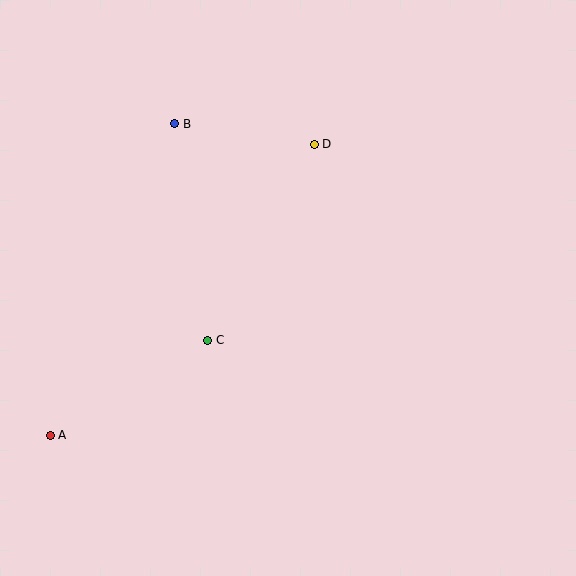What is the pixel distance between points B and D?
The distance between B and D is 141 pixels.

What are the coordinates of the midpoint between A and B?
The midpoint between A and B is at (112, 279).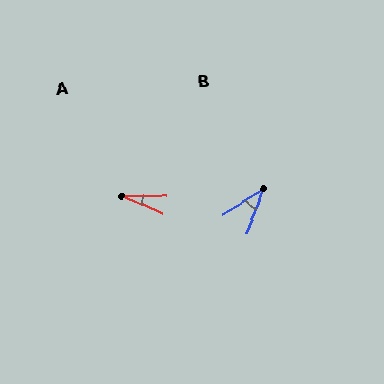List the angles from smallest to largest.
A (23°), B (37°).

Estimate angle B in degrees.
Approximately 37 degrees.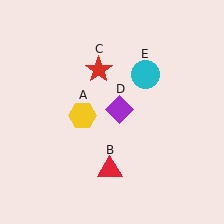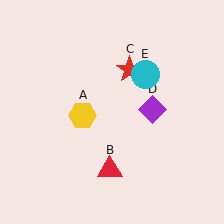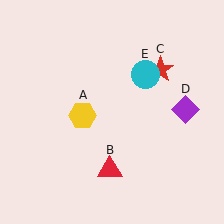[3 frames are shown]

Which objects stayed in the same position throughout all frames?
Yellow hexagon (object A) and red triangle (object B) and cyan circle (object E) remained stationary.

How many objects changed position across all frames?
2 objects changed position: red star (object C), purple diamond (object D).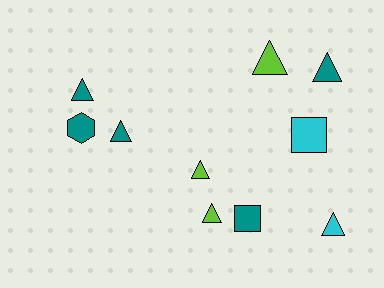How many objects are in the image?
There are 10 objects.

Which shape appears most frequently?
Triangle, with 7 objects.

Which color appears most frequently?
Teal, with 5 objects.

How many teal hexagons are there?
There is 1 teal hexagon.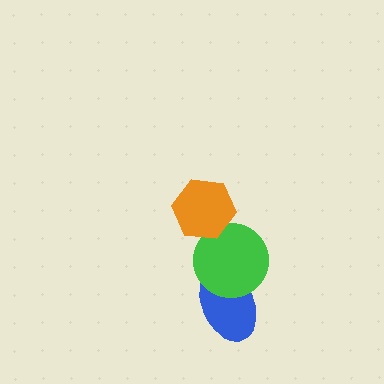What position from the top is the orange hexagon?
The orange hexagon is 1st from the top.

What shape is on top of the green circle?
The orange hexagon is on top of the green circle.